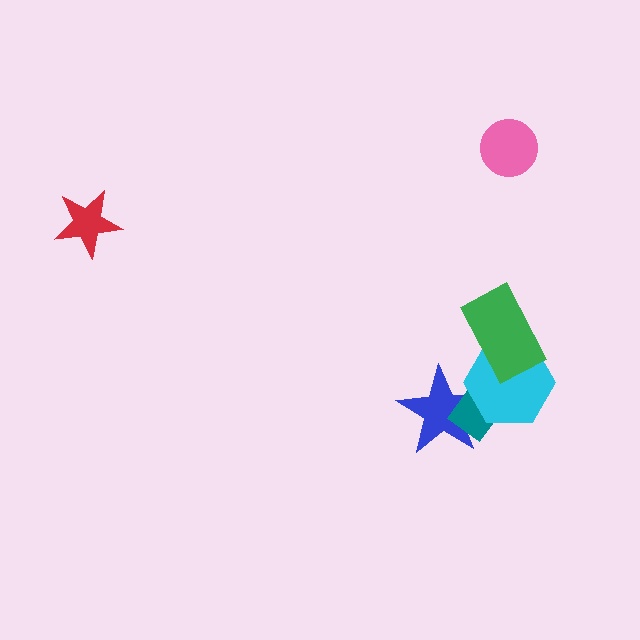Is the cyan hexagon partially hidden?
Yes, it is partially covered by another shape.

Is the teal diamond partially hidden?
Yes, it is partially covered by another shape.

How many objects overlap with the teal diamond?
2 objects overlap with the teal diamond.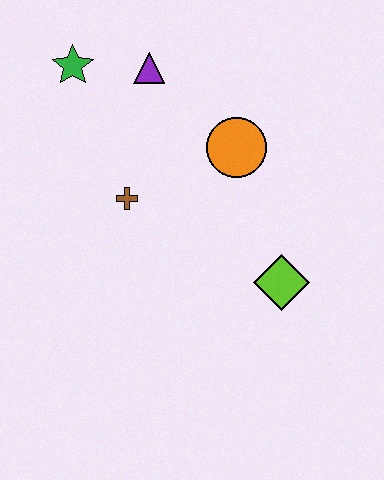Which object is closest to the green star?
The purple triangle is closest to the green star.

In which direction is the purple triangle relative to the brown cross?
The purple triangle is above the brown cross.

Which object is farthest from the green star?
The lime diamond is farthest from the green star.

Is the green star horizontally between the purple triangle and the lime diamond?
No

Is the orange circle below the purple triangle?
Yes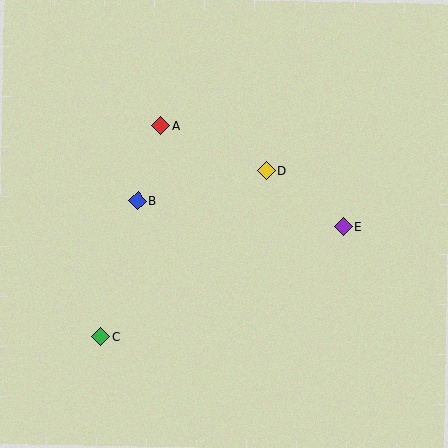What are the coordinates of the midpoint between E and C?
The midpoint between E and C is at (222, 282).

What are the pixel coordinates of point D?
Point D is at (266, 170).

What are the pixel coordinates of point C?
Point C is at (101, 337).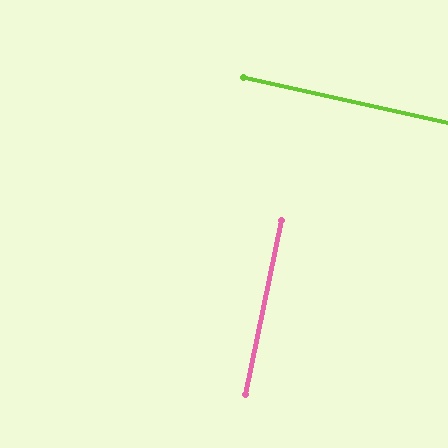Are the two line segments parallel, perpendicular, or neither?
Perpendicular — they meet at approximately 89°.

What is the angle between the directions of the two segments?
Approximately 89 degrees.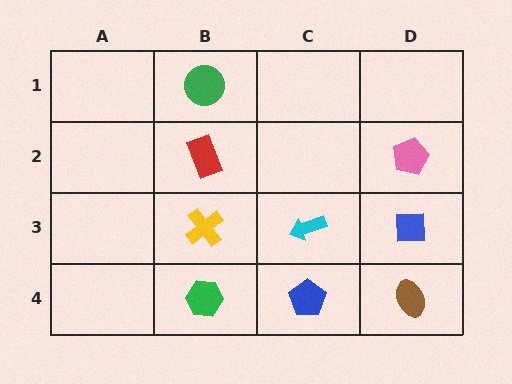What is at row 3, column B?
A yellow cross.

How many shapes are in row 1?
1 shape.